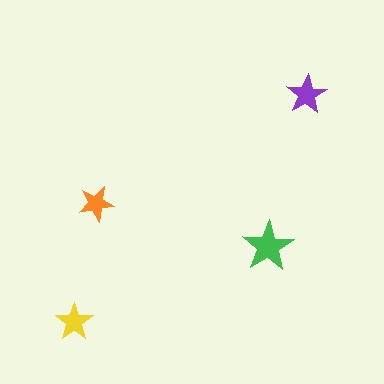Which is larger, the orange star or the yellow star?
The yellow one.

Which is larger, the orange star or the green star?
The green one.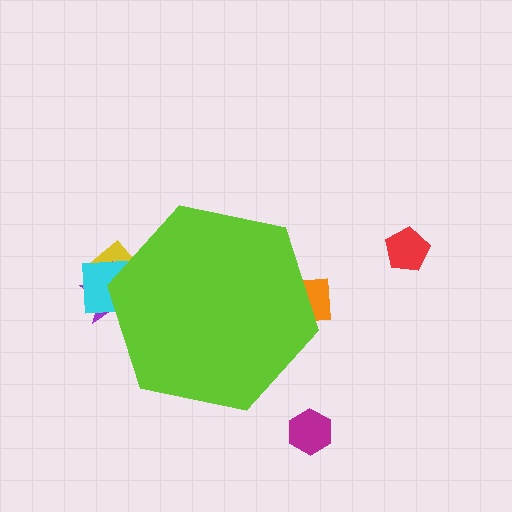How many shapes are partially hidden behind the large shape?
4 shapes are partially hidden.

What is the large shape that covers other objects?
A lime hexagon.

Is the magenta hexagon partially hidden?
No, the magenta hexagon is fully visible.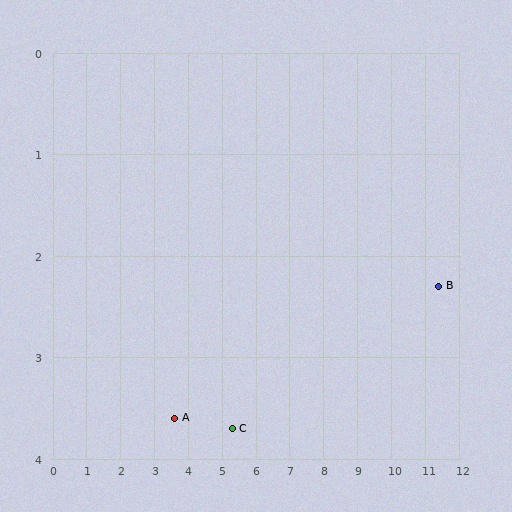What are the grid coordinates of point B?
Point B is at approximately (11.4, 2.3).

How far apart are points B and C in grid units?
Points B and C are about 6.3 grid units apart.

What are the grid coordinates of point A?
Point A is at approximately (3.6, 3.6).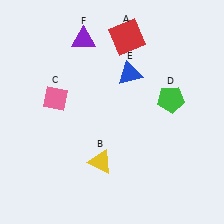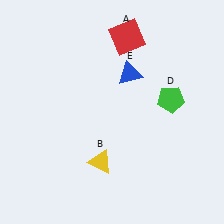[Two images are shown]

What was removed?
The pink diamond (C), the purple triangle (F) were removed in Image 2.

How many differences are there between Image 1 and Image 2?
There are 2 differences between the two images.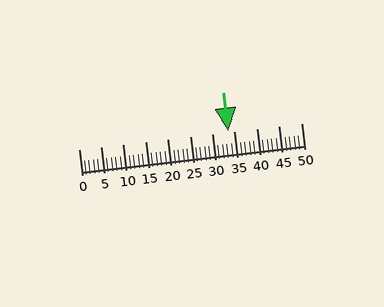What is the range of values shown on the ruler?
The ruler shows values from 0 to 50.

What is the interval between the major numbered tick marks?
The major tick marks are spaced 5 units apart.